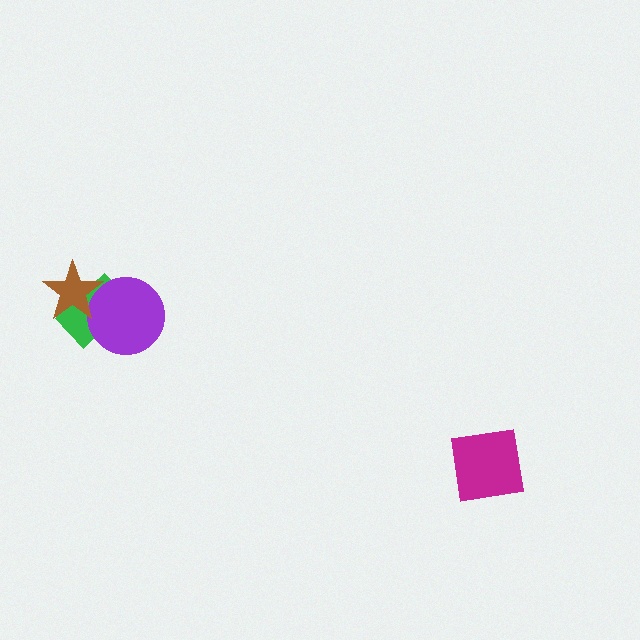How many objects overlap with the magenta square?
0 objects overlap with the magenta square.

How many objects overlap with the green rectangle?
2 objects overlap with the green rectangle.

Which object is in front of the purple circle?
The brown star is in front of the purple circle.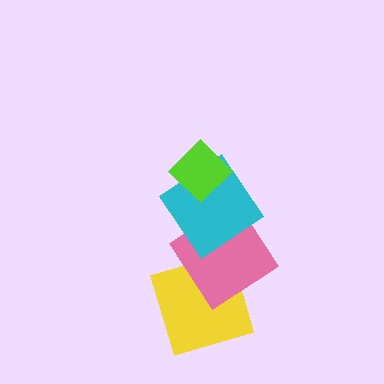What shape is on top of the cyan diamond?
The lime diamond is on top of the cyan diamond.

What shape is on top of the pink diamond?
The cyan diamond is on top of the pink diamond.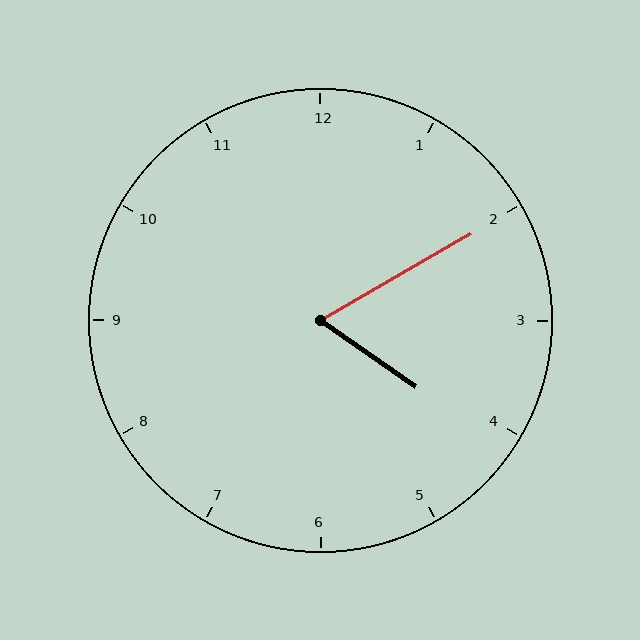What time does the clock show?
4:10.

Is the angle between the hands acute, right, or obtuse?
It is acute.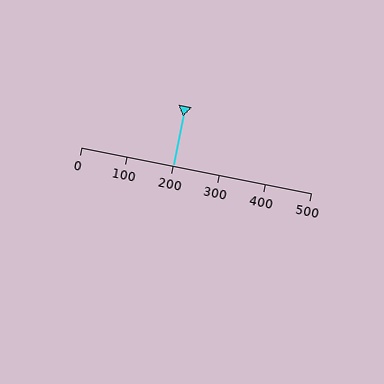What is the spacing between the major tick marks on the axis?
The major ticks are spaced 100 apart.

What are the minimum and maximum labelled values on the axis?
The axis runs from 0 to 500.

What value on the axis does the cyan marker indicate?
The marker indicates approximately 200.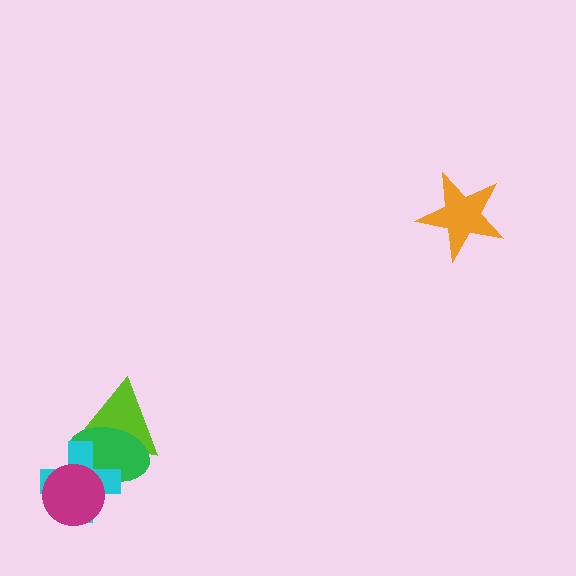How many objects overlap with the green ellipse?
3 objects overlap with the green ellipse.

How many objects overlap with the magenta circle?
2 objects overlap with the magenta circle.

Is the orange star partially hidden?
No, no other shape covers it.